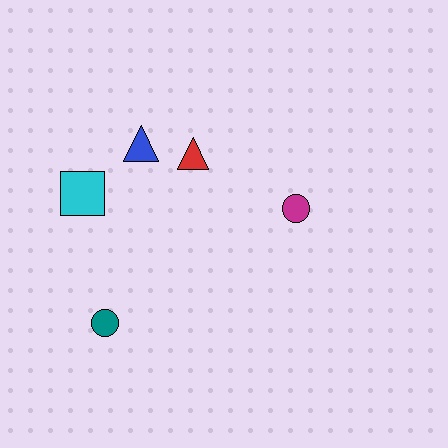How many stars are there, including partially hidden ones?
There are no stars.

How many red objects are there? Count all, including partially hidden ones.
There is 1 red object.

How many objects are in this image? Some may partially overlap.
There are 5 objects.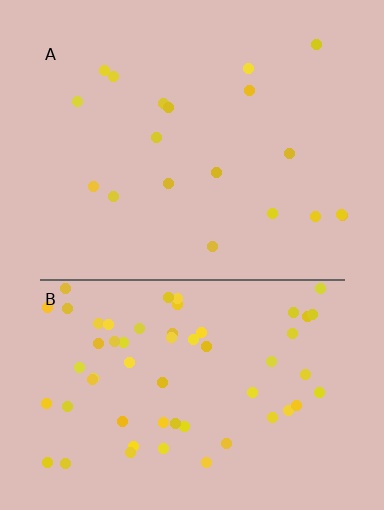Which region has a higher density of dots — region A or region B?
B (the bottom).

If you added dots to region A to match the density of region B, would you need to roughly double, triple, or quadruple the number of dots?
Approximately triple.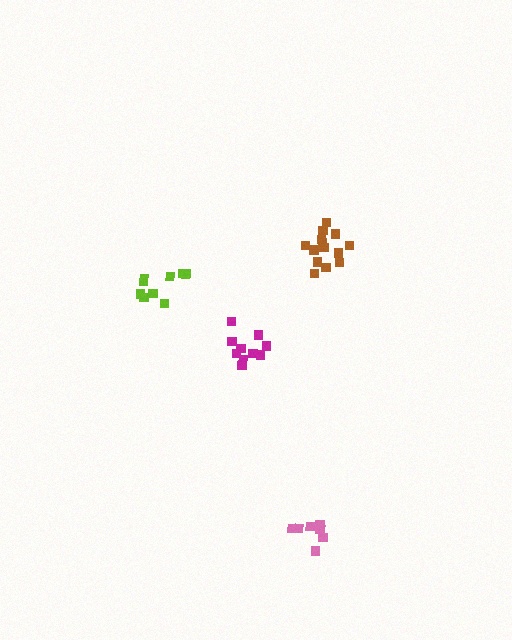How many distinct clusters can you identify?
There are 4 distinct clusters.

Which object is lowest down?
The pink cluster is bottommost.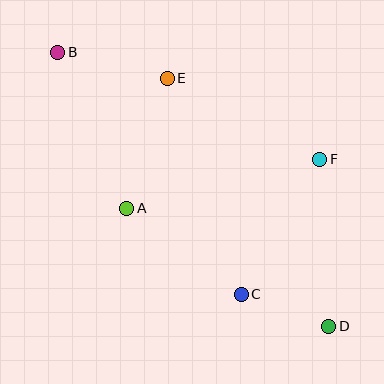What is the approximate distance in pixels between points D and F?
The distance between D and F is approximately 167 pixels.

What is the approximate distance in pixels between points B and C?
The distance between B and C is approximately 304 pixels.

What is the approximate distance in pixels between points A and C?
The distance between A and C is approximately 143 pixels.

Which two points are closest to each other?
Points C and D are closest to each other.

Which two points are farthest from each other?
Points B and D are farthest from each other.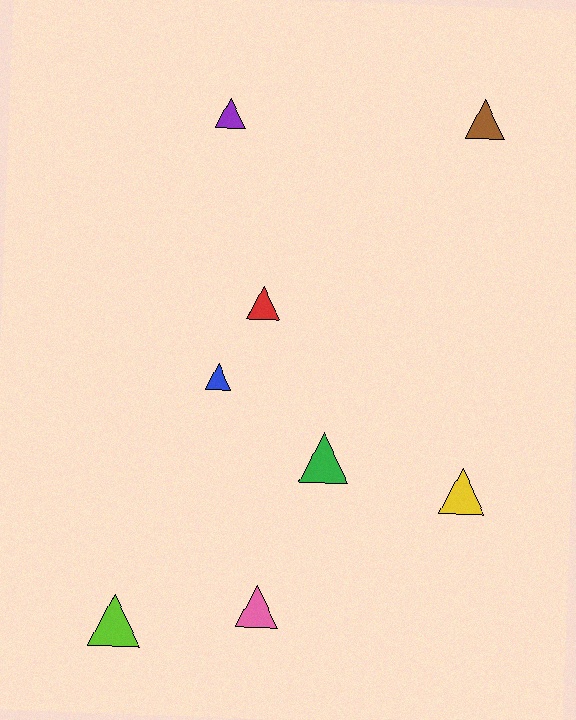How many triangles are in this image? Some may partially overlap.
There are 8 triangles.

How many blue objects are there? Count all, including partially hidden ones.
There is 1 blue object.